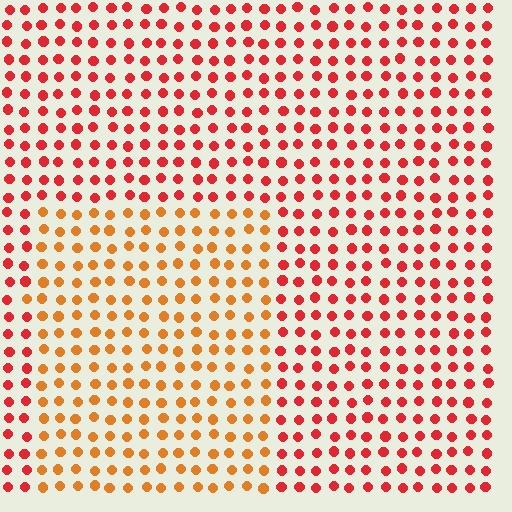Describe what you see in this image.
The image is filled with small red elements in a uniform arrangement. A rectangle-shaped region is visible where the elements are tinted to a slightly different hue, forming a subtle color boundary.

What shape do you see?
I see a rectangle.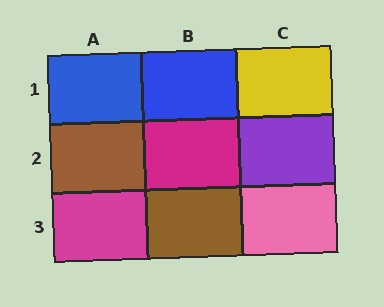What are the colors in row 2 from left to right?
Brown, magenta, purple.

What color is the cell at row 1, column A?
Blue.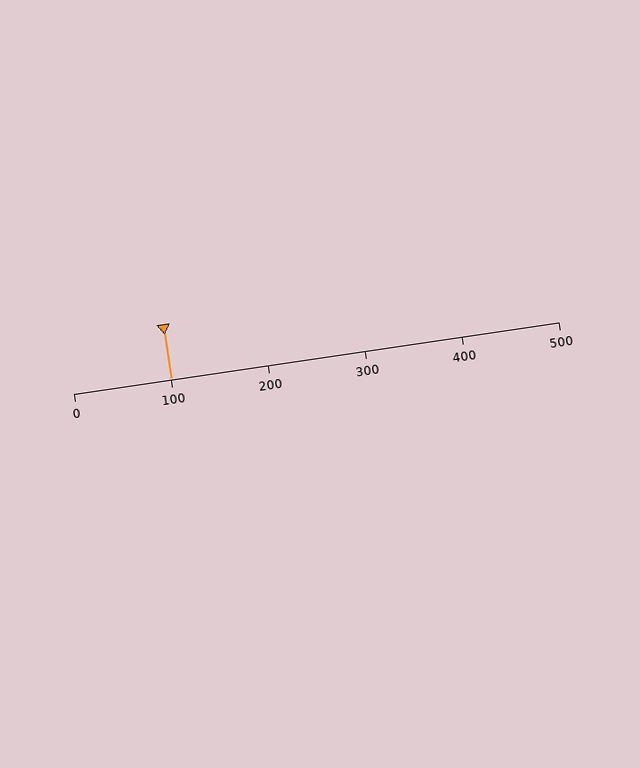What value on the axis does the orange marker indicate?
The marker indicates approximately 100.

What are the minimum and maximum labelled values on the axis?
The axis runs from 0 to 500.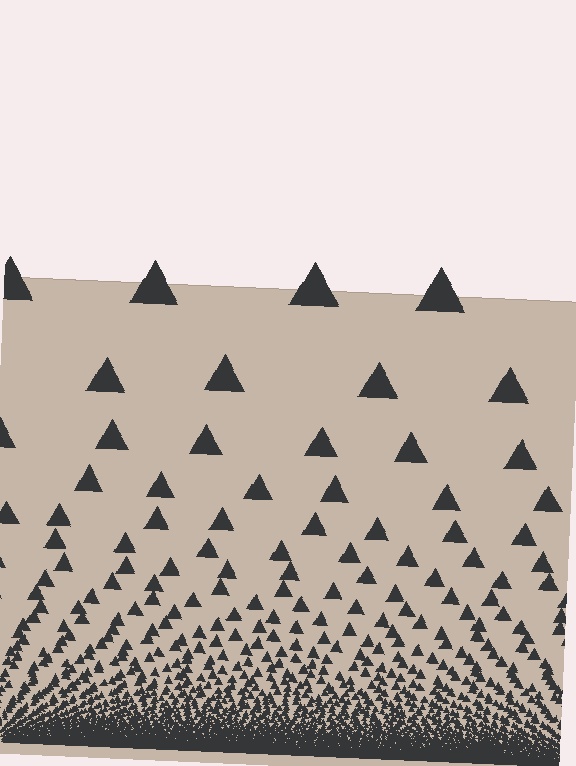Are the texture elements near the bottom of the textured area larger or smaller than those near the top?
Smaller. The gradient is inverted — elements near the bottom are smaller and denser.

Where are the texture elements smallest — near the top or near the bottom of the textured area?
Near the bottom.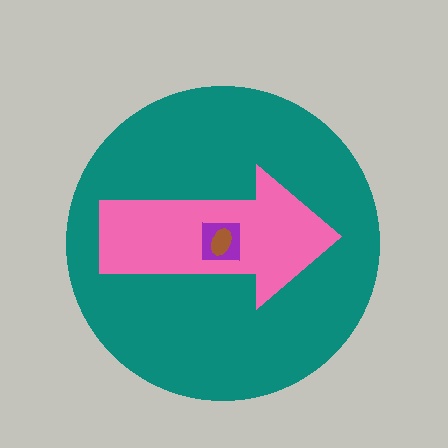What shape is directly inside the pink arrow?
The purple square.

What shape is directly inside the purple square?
The brown ellipse.